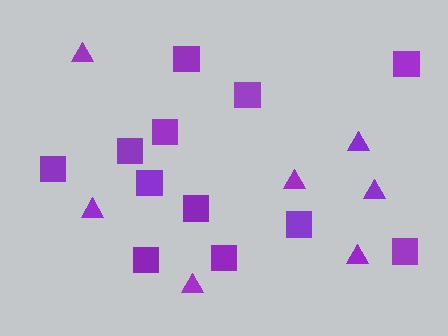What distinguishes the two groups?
There are 2 groups: one group of triangles (7) and one group of squares (12).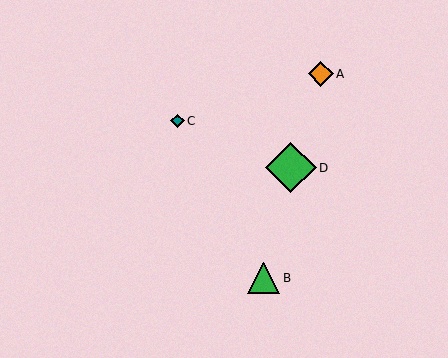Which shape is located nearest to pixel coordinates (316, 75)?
The orange diamond (labeled A) at (321, 74) is nearest to that location.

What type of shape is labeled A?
Shape A is an orange diamond.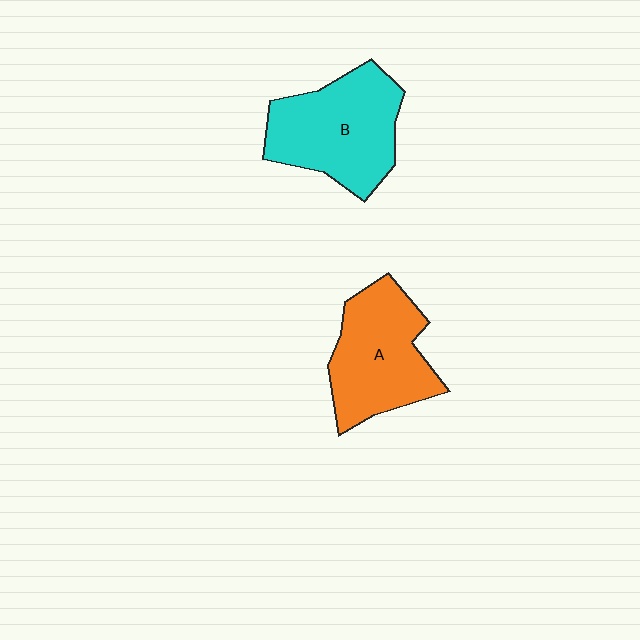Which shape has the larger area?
Shape B (cyan).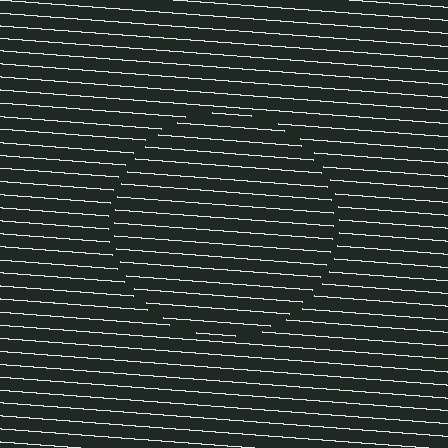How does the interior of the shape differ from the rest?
The interior of the shape contains the same grating, shifted by half a period — the contour is defined by the phase discontinuity where line-ends from the inner and outer gratings abut.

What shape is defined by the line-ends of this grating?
An illusory circle. The interior of the shape contains the same grating, shifted by half a period — the contour is defined by the phase discontinuity where line-ends from the inner and outer gratings abut.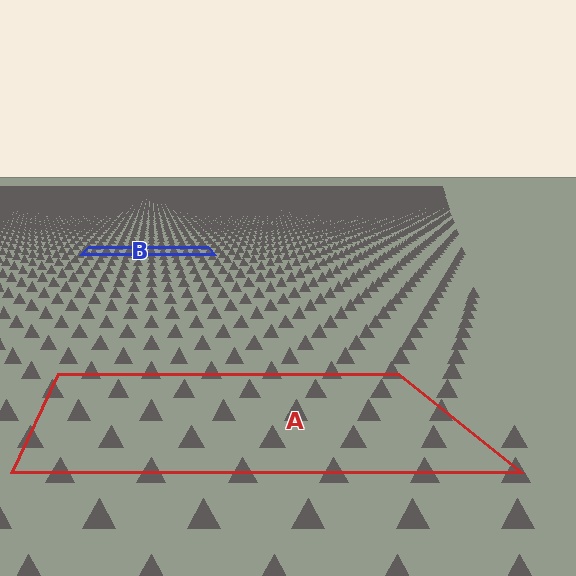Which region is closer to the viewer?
Region A is closer. The texture elements there are larger and more spread out.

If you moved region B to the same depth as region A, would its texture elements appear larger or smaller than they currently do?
They would appear larger. At a closer depth, the same texture elements are projected at a bigger on-screen size.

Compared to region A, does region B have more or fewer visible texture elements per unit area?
Region B has more texture elements per unit area — they are packed more densely because it is farther away.